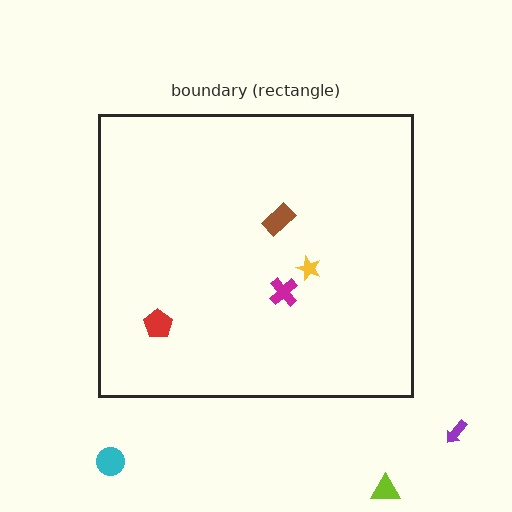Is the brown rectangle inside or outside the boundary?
Inside.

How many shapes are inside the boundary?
4 inside, 3 outside.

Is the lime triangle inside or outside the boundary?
Outside.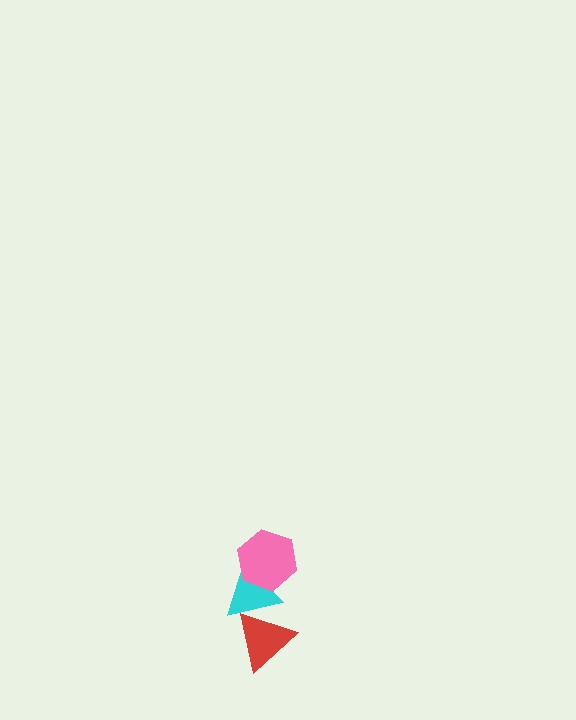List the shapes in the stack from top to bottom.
From top to bottom: the pink hexagon, the cyan triangle, the red triangle.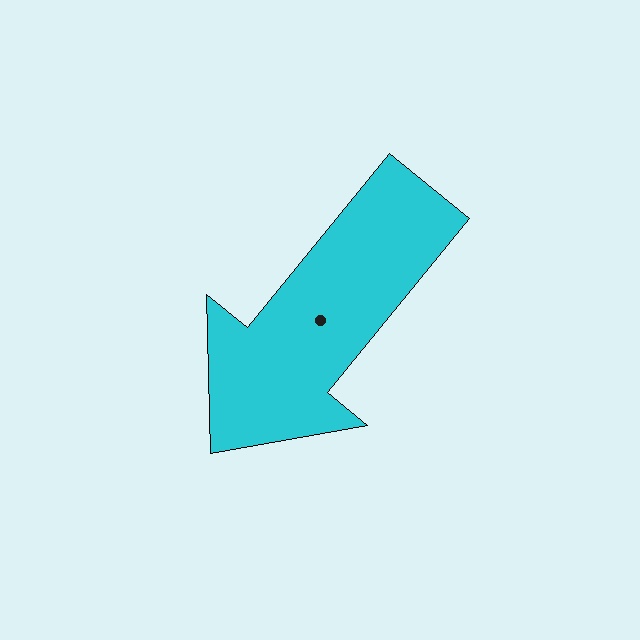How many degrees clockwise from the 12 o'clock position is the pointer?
Approximately 219 degrees.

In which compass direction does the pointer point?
Southwest.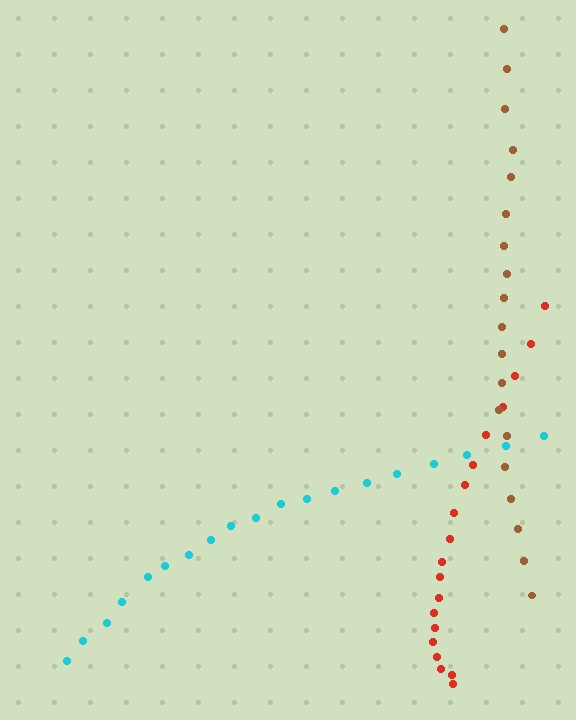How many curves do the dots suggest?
There are 3 distinct paths.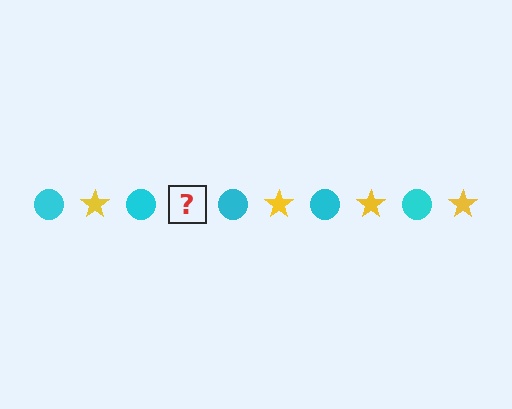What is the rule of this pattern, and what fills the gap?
The rule is that the pattern alternates between cyan circle and yellow star. The gap should be filled with a yellow star.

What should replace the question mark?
The question mark should be replaced with a yellow star.